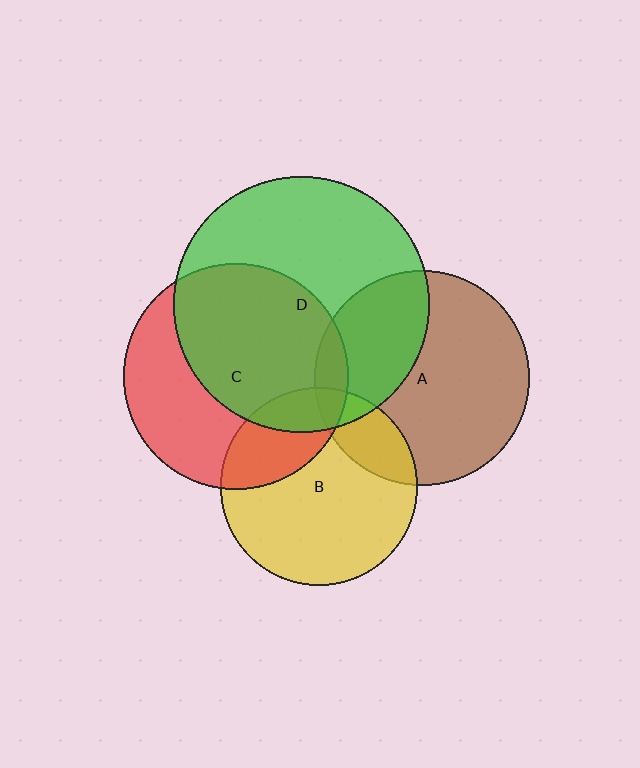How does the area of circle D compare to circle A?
Approximately 1.4 times.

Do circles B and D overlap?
Yes.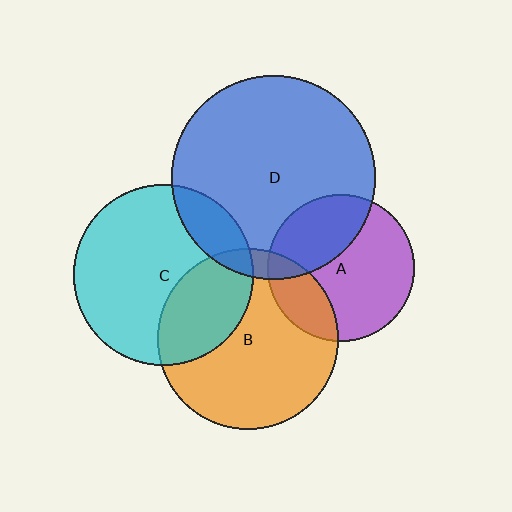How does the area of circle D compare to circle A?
Approximately 1.9 times.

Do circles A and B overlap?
Yes.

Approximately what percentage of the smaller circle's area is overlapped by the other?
Approximately 20%.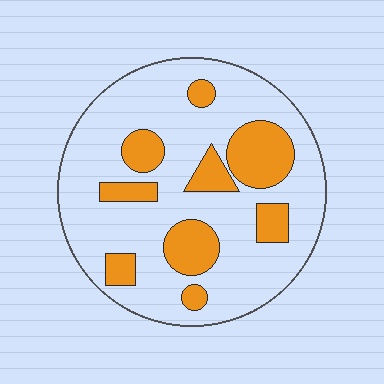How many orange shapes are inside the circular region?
9.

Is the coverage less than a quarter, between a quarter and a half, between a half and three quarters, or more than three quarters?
Less than a quarter.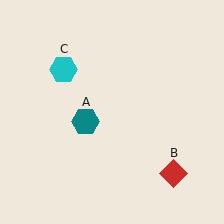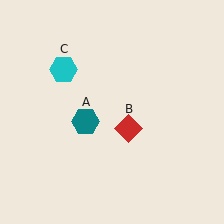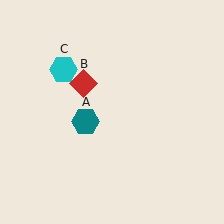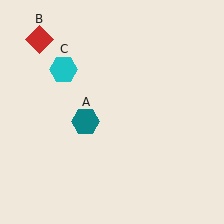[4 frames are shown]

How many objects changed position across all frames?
1 object changed position: red diamond (object B).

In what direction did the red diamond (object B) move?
The red diamond (object B) moved up and to the left.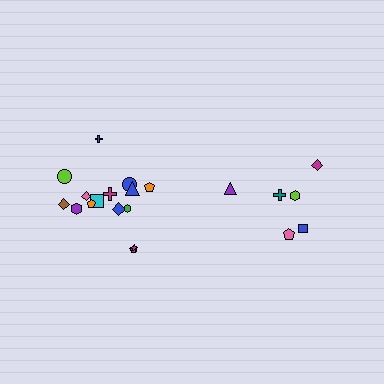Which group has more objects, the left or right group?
The left group.